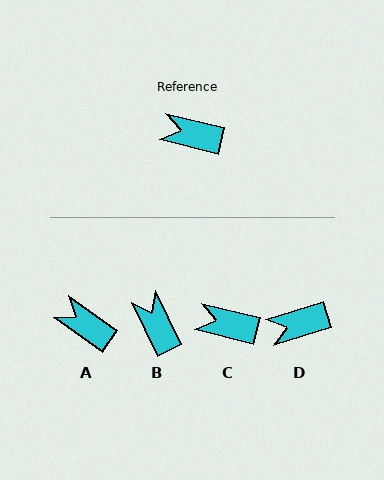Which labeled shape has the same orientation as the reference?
C.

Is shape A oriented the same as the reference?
No, it is off by about 22 degrees.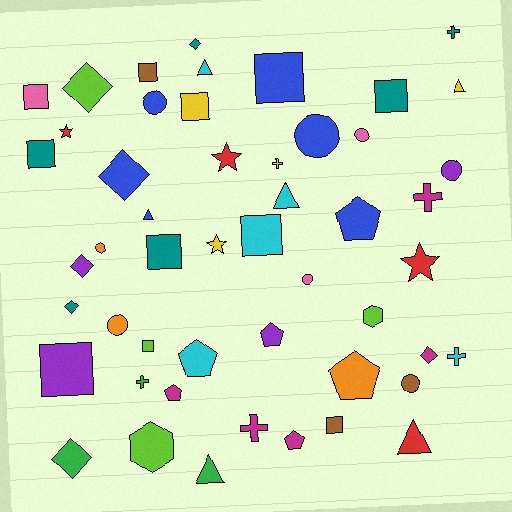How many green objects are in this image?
There are 3 green objects.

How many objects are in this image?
There are 50 objects.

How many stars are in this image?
There are 4 stars.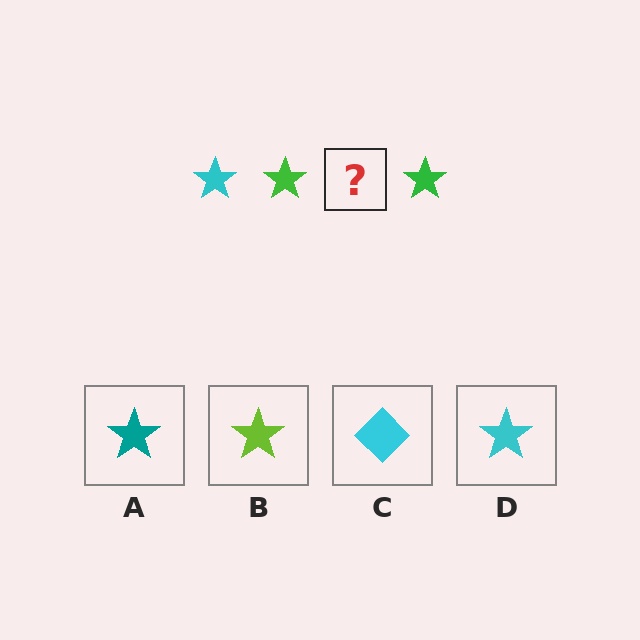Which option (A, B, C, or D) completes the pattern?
D.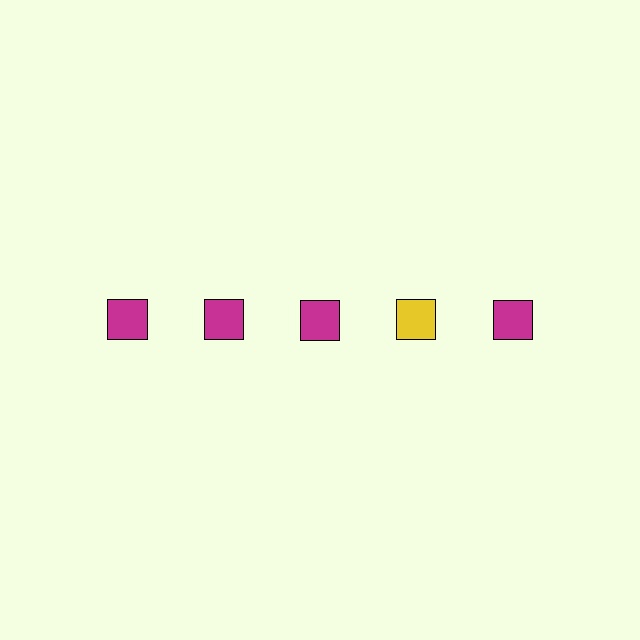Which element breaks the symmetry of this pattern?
The yellow square in the top row, second from right column breaks the symmetry. All other shapes are magenta squares.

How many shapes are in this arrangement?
There are 5 shapes arranged in a grid pattern.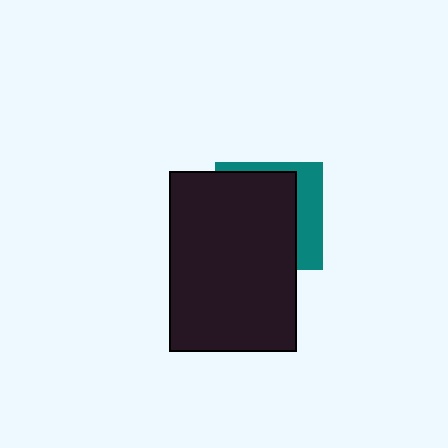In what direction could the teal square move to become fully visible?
The teal square could move right. That would shift it out from behind the black rectangle entirely.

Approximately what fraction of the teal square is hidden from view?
Roughly 69% of the teal square is hidden behind the black rectangle.